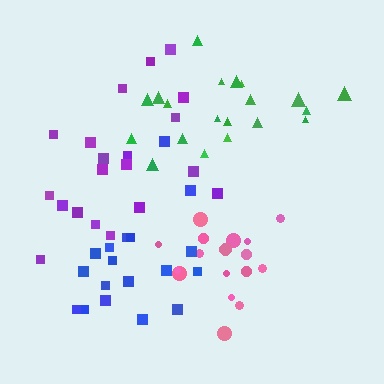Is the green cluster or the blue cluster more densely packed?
Green.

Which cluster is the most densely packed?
Pink.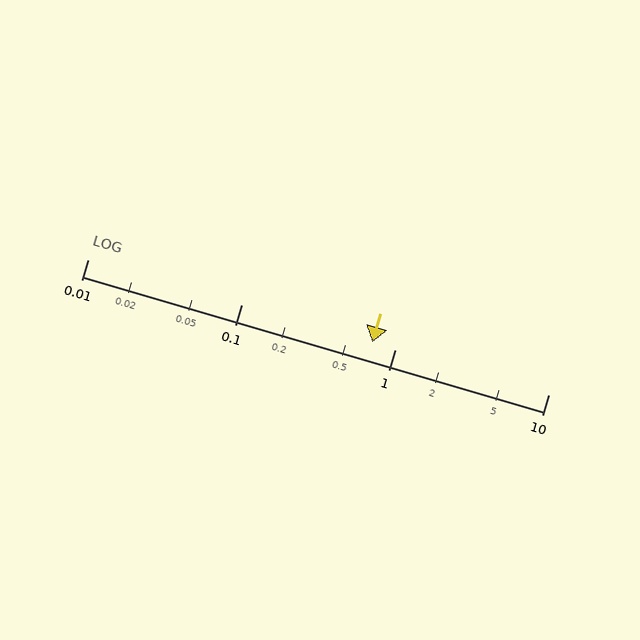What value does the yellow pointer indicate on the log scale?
The pointer indicates approximately 0.71.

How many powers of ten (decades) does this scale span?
The scale spans 3 decades, from 0.01 to 10.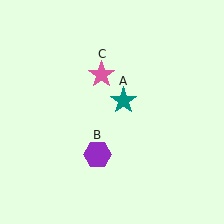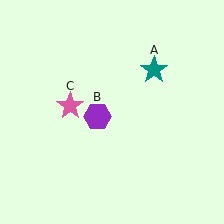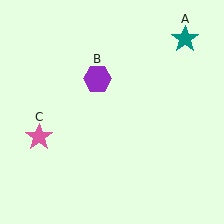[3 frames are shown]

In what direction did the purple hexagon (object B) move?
The purple hexagon (object B) moved up.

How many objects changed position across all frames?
3 objects changed position: teal star (object A), purple hexagon (object B), pink star (object C).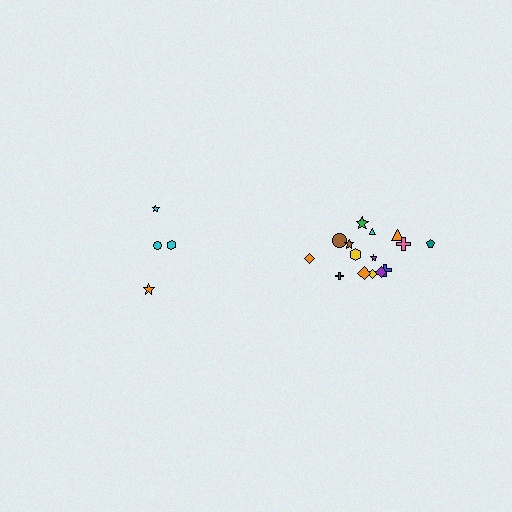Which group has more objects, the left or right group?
The right group.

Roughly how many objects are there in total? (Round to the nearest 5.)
Roughly 20 objects in total.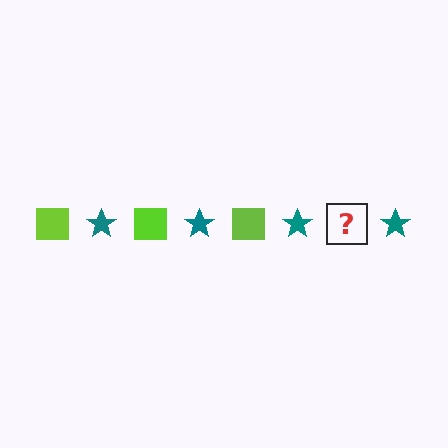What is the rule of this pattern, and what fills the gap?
The rule is that the pattern alternates between lime square and teal star. The gap should be filled with a lime square.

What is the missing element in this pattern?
The missing element is a lime square.